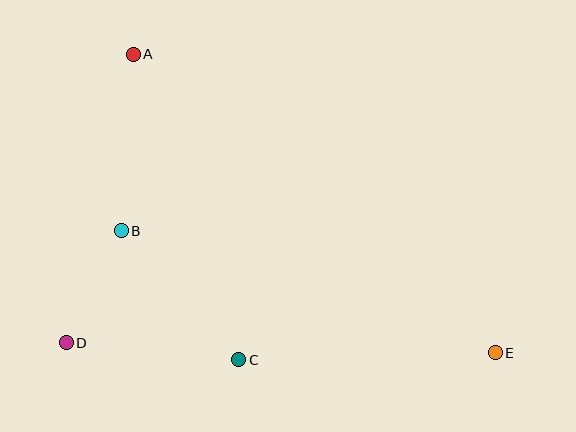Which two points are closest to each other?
Points B and D are closest to each other.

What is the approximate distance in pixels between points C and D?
The distance between C and D is approximately 173 pixels.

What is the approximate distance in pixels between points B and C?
The distance between B and C is approximately 174 pixels.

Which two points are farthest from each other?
Points A and E are farthest from each other.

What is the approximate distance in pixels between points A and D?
The distance between A and D is approximately 296 pixels.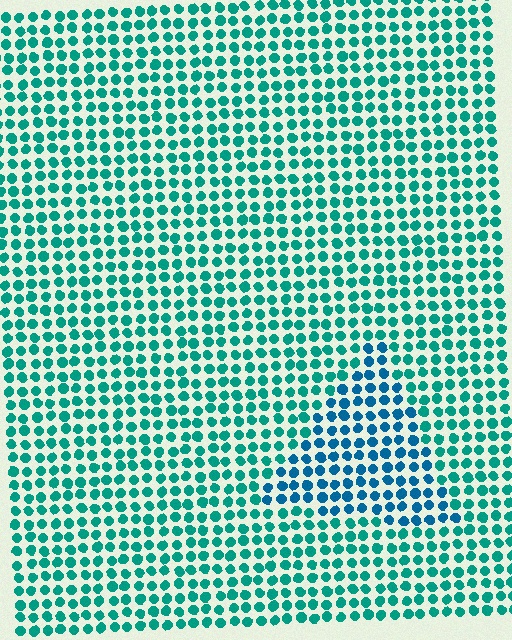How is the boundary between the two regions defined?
The boundary is defined purely by a slight shift in hue (about 30 degrees). Spacing, size, and orientation are identical on both sides.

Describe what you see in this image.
The image is filled with small teal elements in a uniform arrangement. A triangle-shaped region is visible where the elements are tinted to a slightly different hue, forming a subtle color boundary.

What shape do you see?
I see a triangle.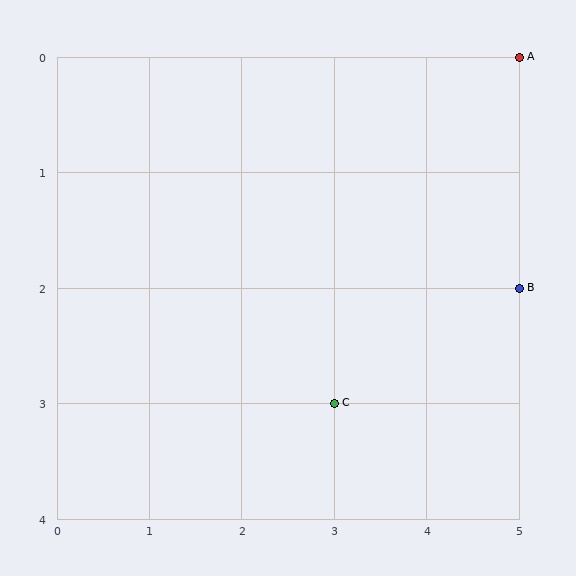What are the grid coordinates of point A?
Point A is at grid coordinates (5, 0).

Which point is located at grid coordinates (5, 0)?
Point A is at (5, 0).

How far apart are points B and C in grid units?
Points B and C are 2 columns and 1 row apart (about 2.2 grid units diagonally).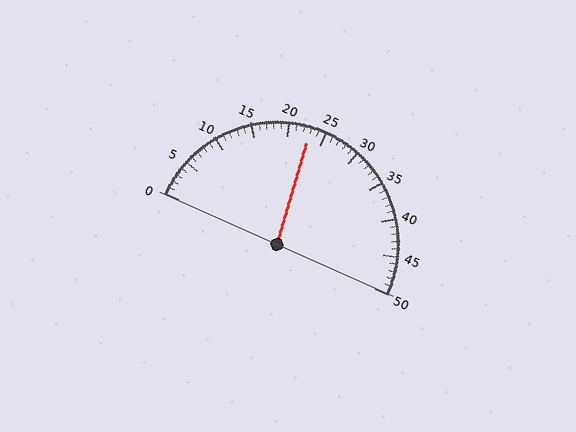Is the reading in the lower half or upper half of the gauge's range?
The reading is in the lower half of the range (0 to 50).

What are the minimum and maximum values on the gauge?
The gauge ranges from 0 to 50.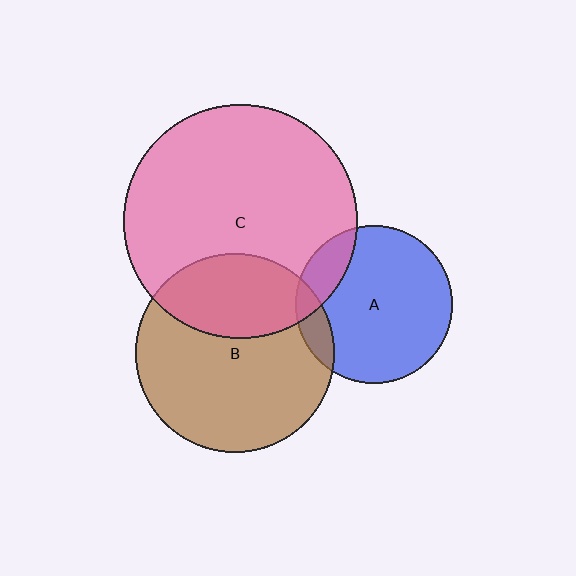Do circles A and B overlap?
Yes.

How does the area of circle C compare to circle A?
Approximately 2.2 times.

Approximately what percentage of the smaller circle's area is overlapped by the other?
Approximately 10%.